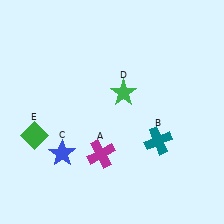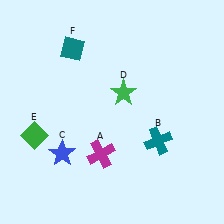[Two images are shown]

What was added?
A teal diamond (F) was added in Image 2.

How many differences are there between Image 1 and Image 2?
There is 1 difference between the two images.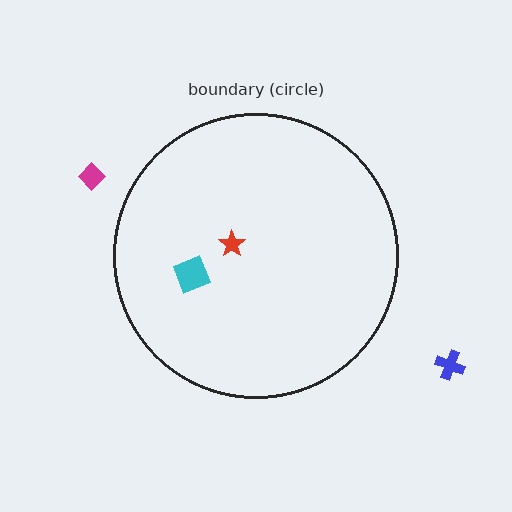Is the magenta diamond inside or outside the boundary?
Outside.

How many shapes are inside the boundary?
2 inside, 2 outside.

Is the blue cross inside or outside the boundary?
Outside.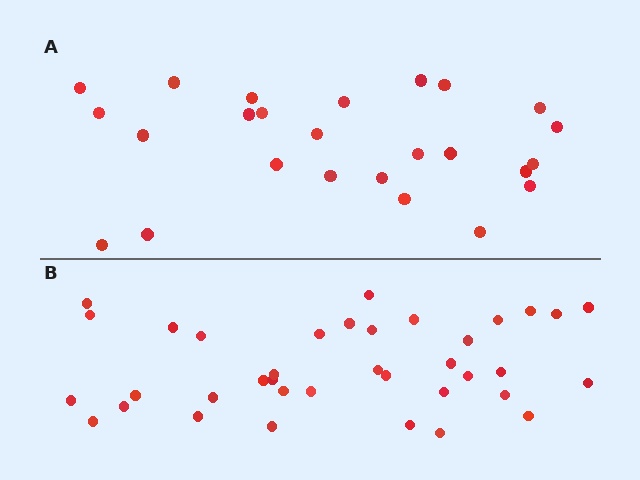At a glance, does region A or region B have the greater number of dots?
Region B (the bottom region) has more dots.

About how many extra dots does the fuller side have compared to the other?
Region B has roughly 12 or so more dots than region A.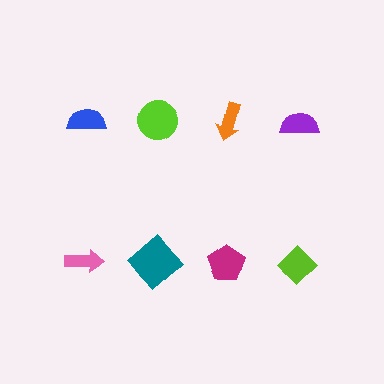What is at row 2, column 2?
A teal diamond.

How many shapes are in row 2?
4 shapes.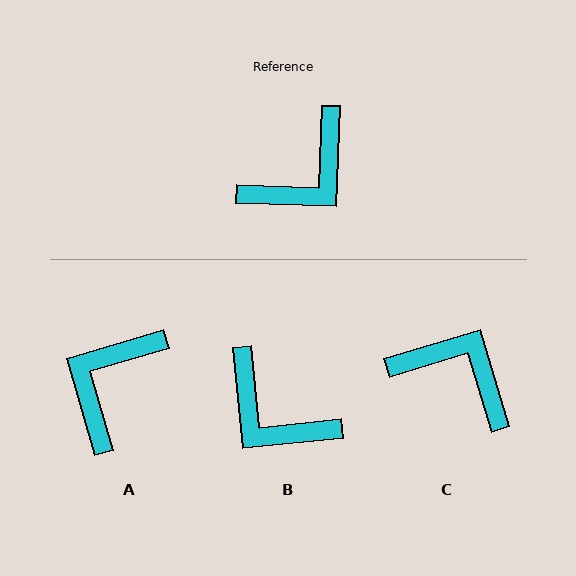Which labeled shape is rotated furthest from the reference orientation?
A, about 162 degrees away.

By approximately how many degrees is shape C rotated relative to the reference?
Approximately 108 degrees counter-clockwise.